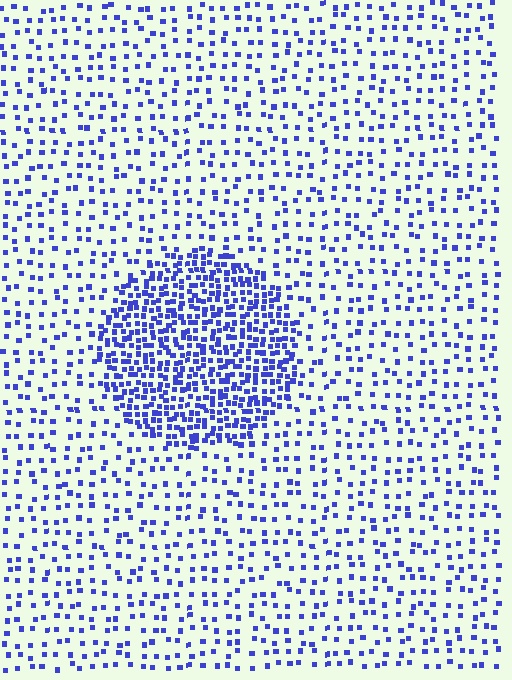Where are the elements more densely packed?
The elements are more densely packed inside the circle boundary.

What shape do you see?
I see a circle.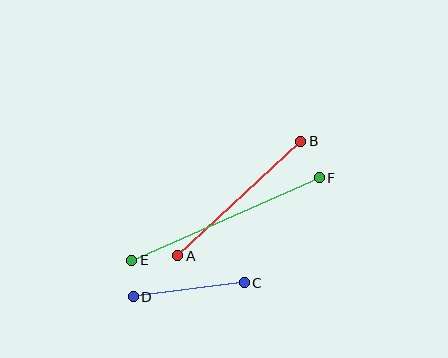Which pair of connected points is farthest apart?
Points E and F are farthest apart.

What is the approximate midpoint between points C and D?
The midpoint is at approximately (189, 290) pixels.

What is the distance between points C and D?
The distance is approximately 112 pixels.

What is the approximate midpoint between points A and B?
The midpoint is at approximately (239, 198) pixels.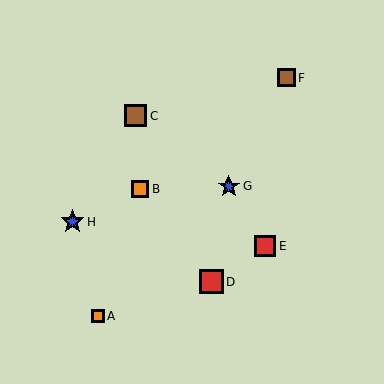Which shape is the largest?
The red square (labeled D) is the largest.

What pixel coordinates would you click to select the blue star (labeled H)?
Click at (73, 222) to select the blue star H.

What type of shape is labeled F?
Shape F is a brown square.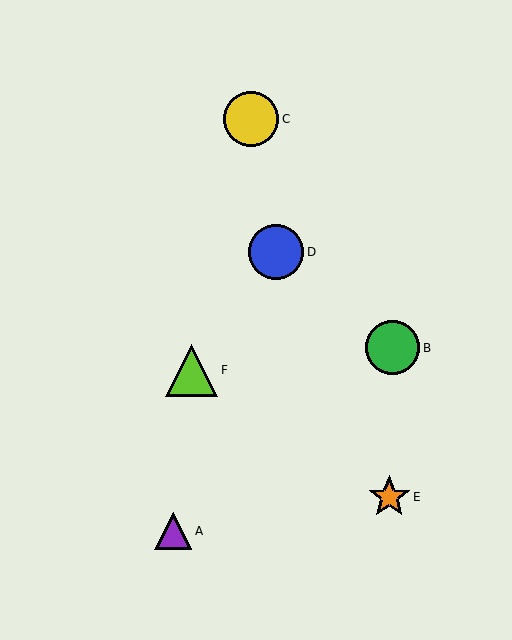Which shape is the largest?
The blue circle (labeled D) is the largest.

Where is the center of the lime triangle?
The center of the lime triangle is at (192, 370).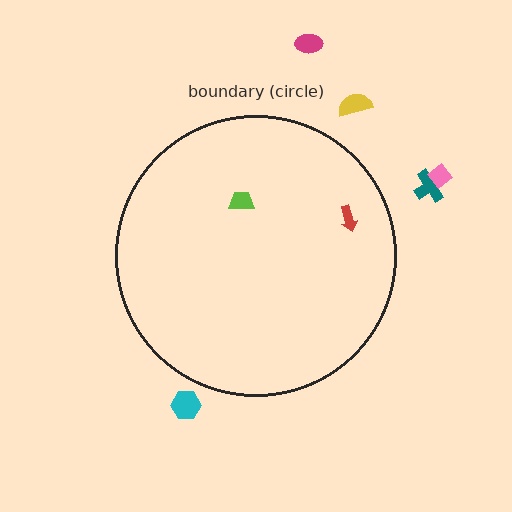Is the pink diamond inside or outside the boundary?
Outside.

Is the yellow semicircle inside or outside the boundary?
Outside.